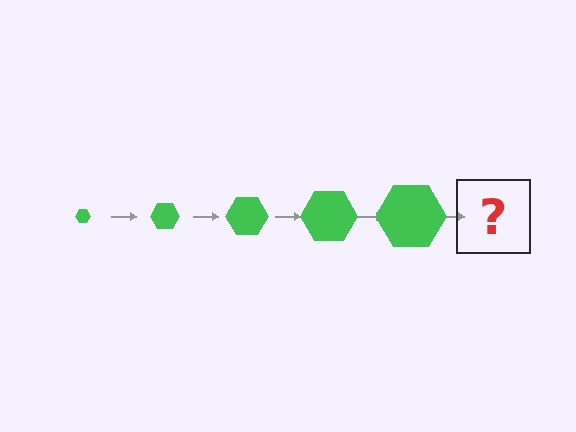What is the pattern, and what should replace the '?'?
The pattern is that the hexagon gets progressively larger each step. The '?' should be a green hexagon, larger than the previous one.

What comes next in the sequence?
The next element should be a green hexagon, larger than the previous one.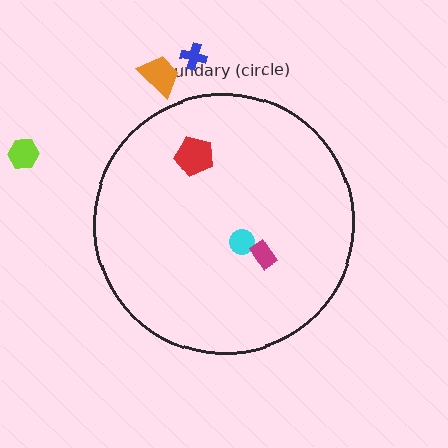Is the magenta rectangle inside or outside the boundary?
Inside.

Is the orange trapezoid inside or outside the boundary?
Outside.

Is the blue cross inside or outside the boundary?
Outside.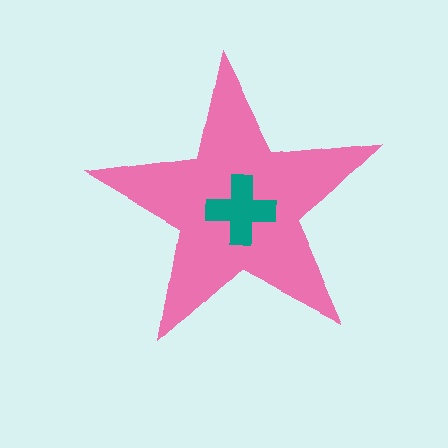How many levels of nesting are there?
2.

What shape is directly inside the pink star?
The teal cross.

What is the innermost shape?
The teal cross.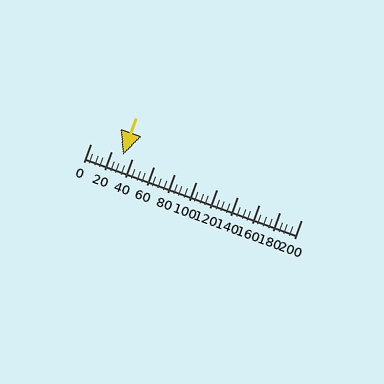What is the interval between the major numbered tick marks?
The major tick marks are spaced 20 units apart.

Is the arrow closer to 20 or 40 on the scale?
The arrow is closer to 40.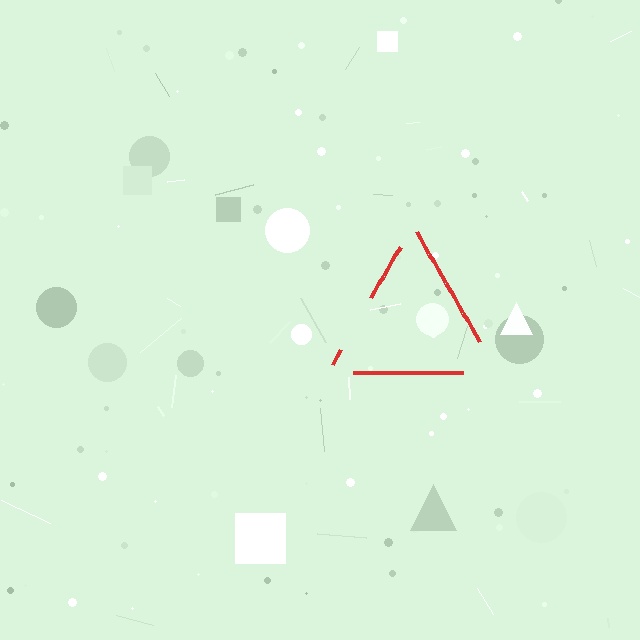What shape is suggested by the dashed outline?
The dashed outline suggests a triangle.